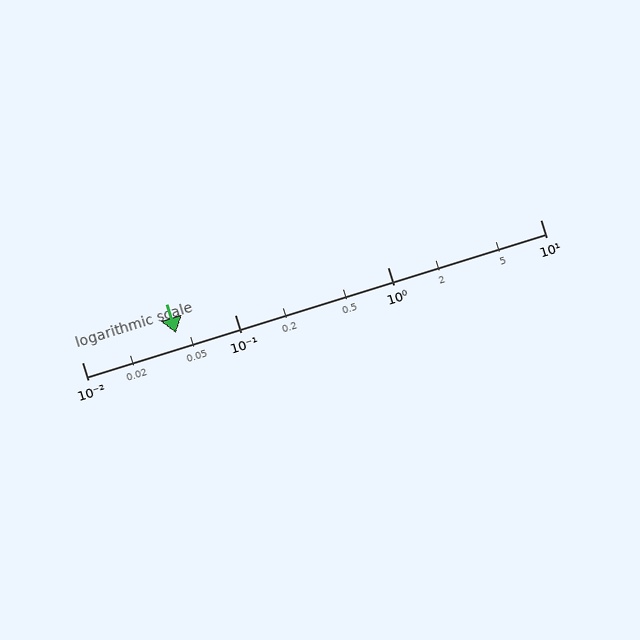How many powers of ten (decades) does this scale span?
The scale spans 3 decades, from 0.01 to 10.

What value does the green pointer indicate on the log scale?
The pointer indicates approximately 0.041.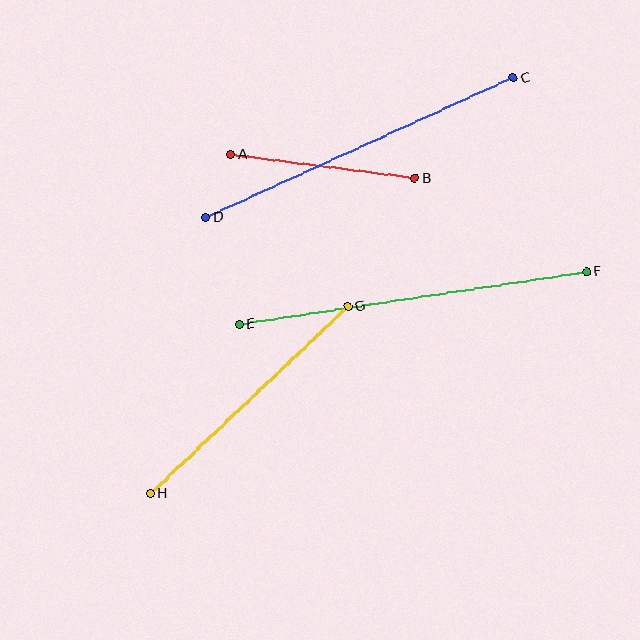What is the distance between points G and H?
The distance is approximately 272 pixels.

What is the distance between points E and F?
The distance is approximately 351 pixels.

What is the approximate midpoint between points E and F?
The midpoint is at approximately (413, 298) pixels.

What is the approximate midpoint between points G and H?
The midpoint is at approximately (249, 400) pixels.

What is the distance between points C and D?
The distance is approximately 337 pixels.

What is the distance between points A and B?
The distance is approximately 186 pixels.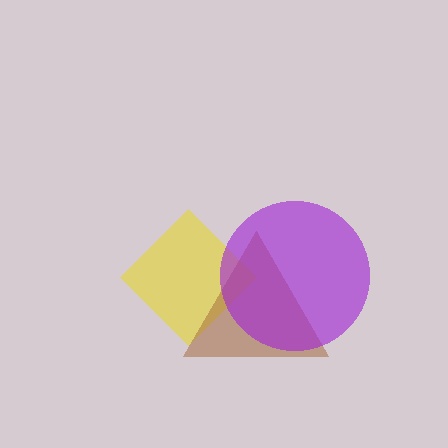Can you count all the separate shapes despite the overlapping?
Yes, there are 3 separate shapes.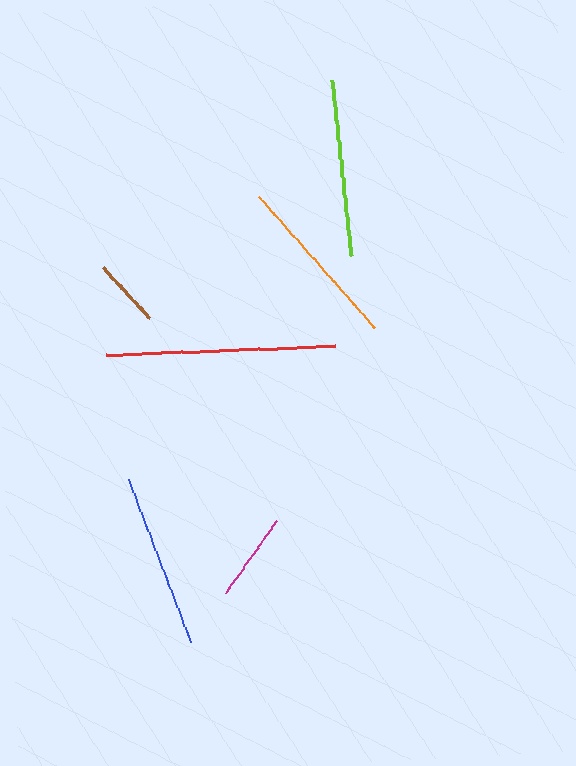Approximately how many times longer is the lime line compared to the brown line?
The lime line is approximately 2.6 times the length of the brown line.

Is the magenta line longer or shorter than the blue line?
The blue line is longer than the magenta line.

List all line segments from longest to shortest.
From longest to shortest: red, lime, orange, blue, magenta, brown.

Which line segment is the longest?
The red line is the longest at approximately 229 pixels.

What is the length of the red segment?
The red segment is approximately 229 pixels long.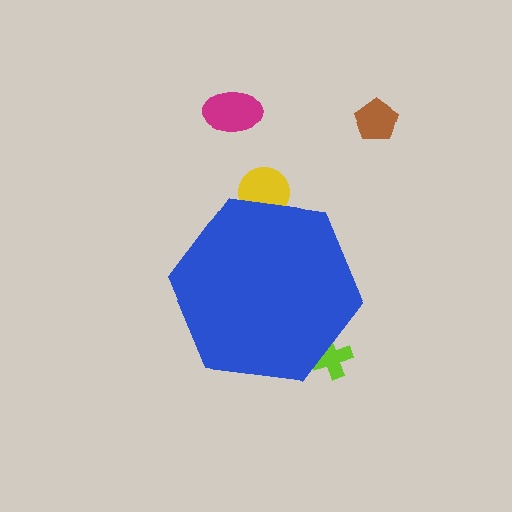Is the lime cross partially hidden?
Yes, the lime cross is partially hidden behind the blue hexagon.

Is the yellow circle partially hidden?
Yes, the yellow circle is partially hidden behind the blue hexagon.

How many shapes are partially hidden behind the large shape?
2 shapes are partially hidden.